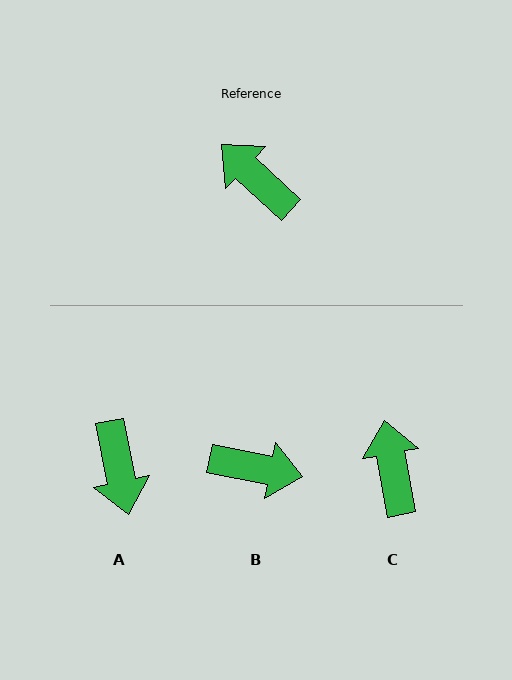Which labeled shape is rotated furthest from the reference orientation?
B, about 148 degrees away.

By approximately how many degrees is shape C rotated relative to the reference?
Approximately 37 degrees clockwise.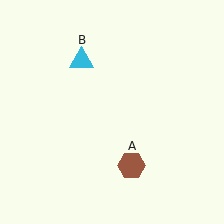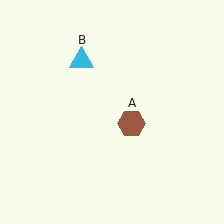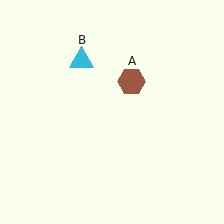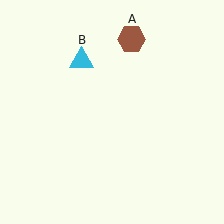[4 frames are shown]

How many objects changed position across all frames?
1 object changed position: brown hexagon (object A).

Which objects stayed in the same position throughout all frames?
Cyan triangle (object B) remained stationary.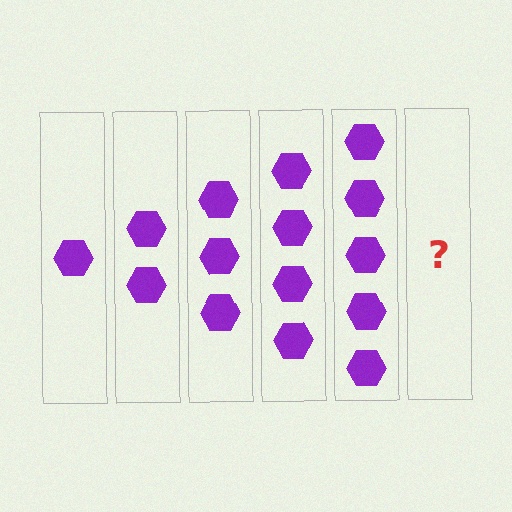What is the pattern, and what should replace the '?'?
The pattern is that each step adds one more hexagon. The '?' should be 6 hexagons.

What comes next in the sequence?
The next element should be 6 hexagons.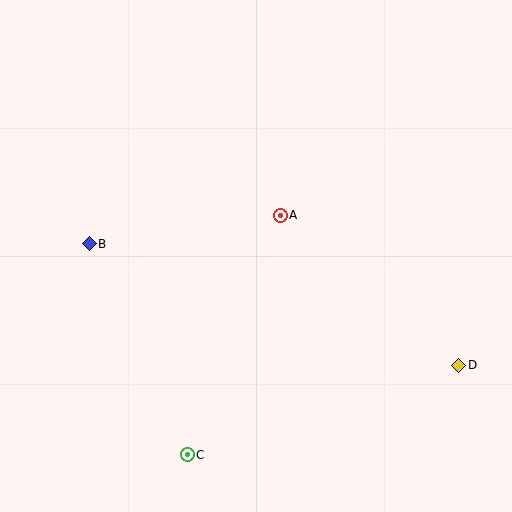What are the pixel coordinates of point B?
Point B is at (89, 244).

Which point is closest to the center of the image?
Point A at (280, 215) is closest to the center.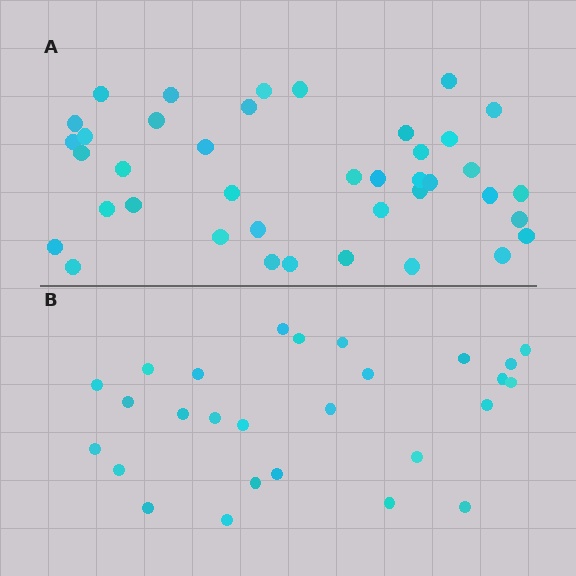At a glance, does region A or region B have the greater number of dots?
Region A (the top region) has more dots.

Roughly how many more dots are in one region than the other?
Region A has approximately 15 more dots than region B.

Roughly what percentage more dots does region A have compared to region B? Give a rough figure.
About 50% more.